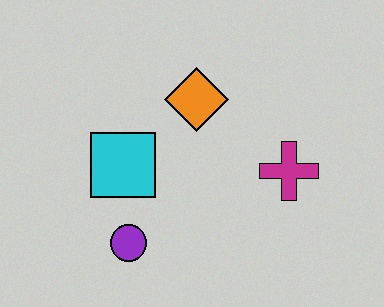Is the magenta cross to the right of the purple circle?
Yes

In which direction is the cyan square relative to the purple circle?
The cyan square is above the purple circle.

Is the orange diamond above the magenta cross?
Yes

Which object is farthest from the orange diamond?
The purple circle is farthest from the orange diamond.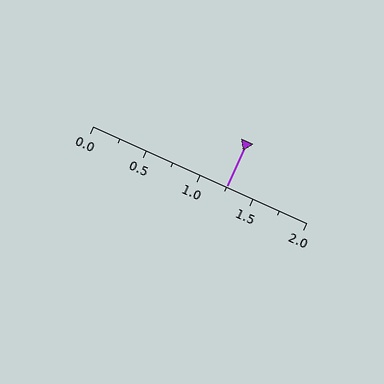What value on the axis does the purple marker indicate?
The marker indicates approximately 1.25.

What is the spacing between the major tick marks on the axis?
The major ticks are spaced 0.5 apart.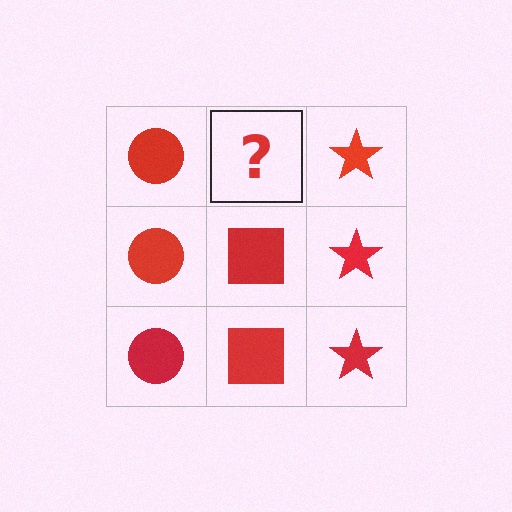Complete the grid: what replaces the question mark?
The question mark should be replaced with a red square.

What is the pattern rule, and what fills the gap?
The rule is that each column has a consistent shape. The gap should be filled with a red square.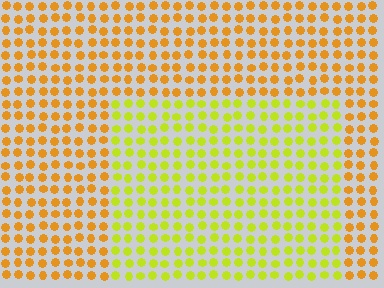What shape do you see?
I see a rectangle.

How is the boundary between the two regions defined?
The boundary is defined purely by a slight shift in hue (about 37 degrees). Spacing, size, and orientation are identical on both sides.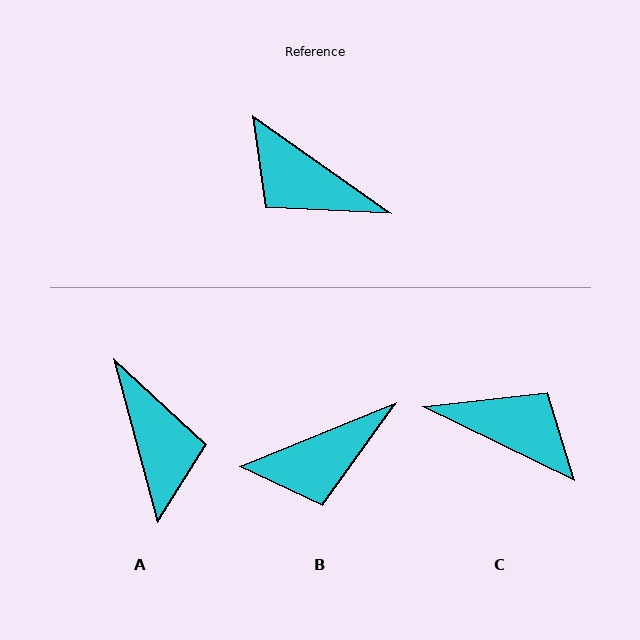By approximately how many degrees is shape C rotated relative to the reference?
Approximately 171 degrees clockwise.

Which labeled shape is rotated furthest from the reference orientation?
C, about 171 degrees away.